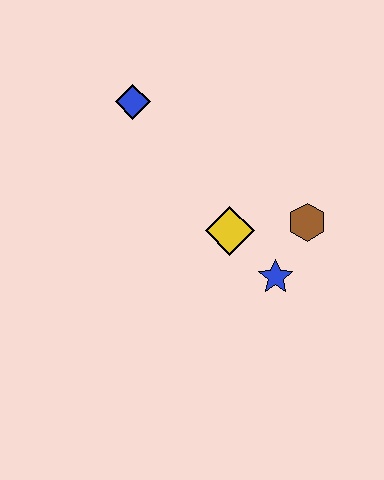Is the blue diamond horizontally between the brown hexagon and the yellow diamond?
No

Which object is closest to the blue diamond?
The yellow diamond is closest to the blue diamond.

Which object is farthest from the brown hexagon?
The blue diamond is farthest from the brown hexagon.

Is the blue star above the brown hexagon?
No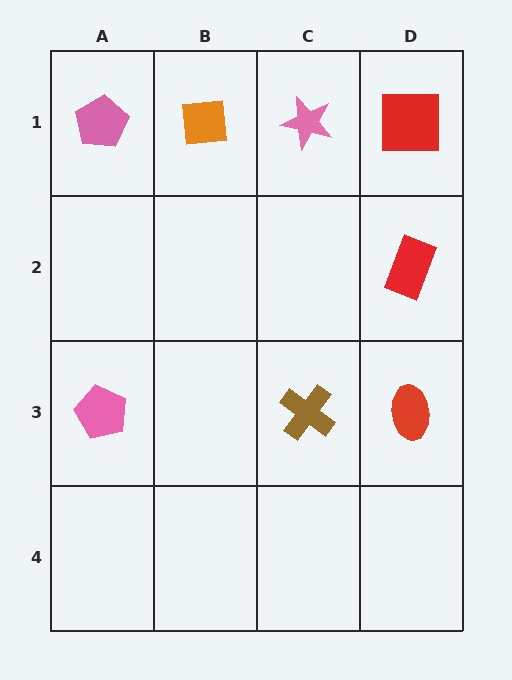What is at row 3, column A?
A pink pentagon.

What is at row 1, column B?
An orange square.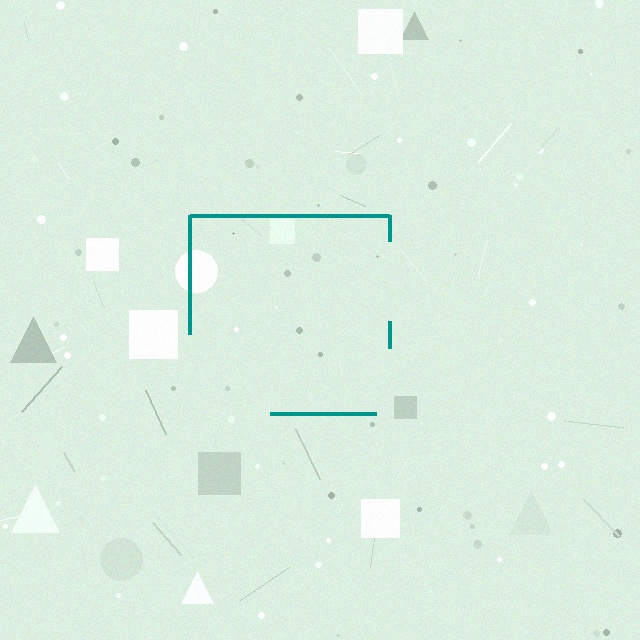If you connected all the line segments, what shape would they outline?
They would outline a square.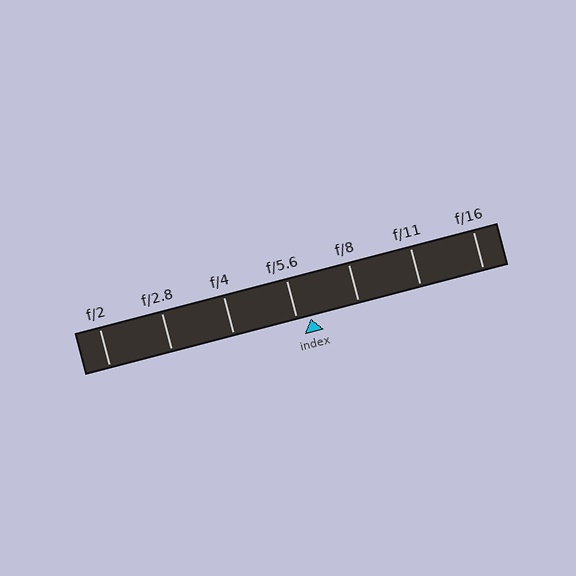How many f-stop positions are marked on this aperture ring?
There are 7 f-stop positions marked.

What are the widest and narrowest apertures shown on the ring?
The widest aperture shown is f/2 and the narrowest is f/16.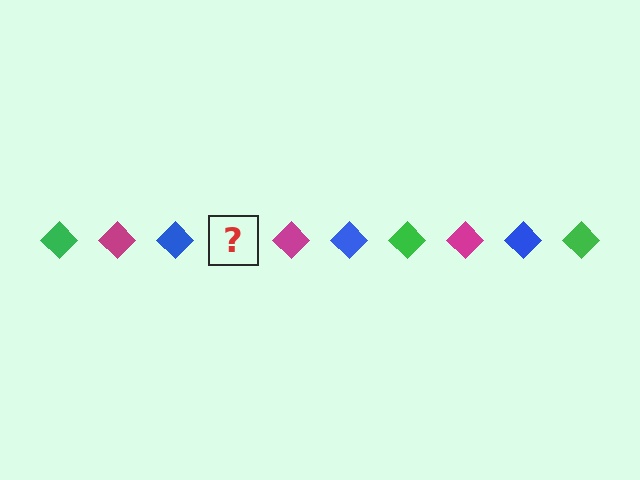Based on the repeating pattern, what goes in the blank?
The blank should be a green diamond.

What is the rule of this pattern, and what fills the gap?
The rule is that the pattern cycles through green, magenta, blue diamonds. The gap should be filled with a green diamond.